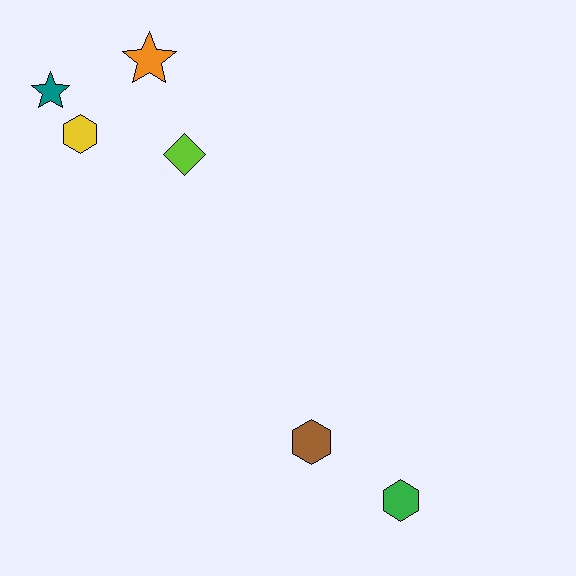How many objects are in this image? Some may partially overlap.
There are 6 objects.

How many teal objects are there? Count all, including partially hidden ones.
There is 1 teal object.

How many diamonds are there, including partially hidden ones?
There is 1 diamond.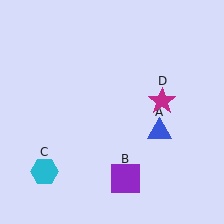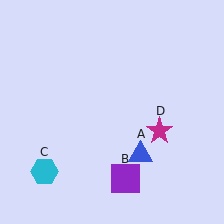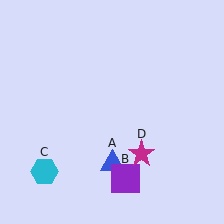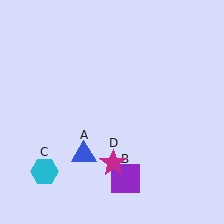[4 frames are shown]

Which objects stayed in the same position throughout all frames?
Purple square (object B) and cyan hexagon (object C) remained stationary.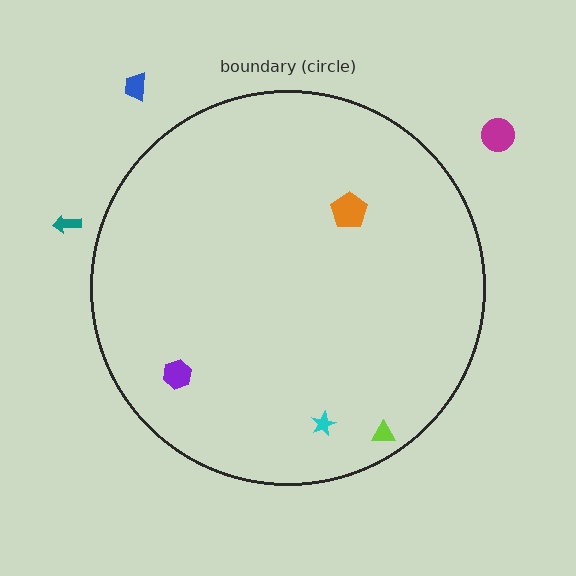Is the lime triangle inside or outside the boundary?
Inside.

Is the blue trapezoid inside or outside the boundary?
Outside.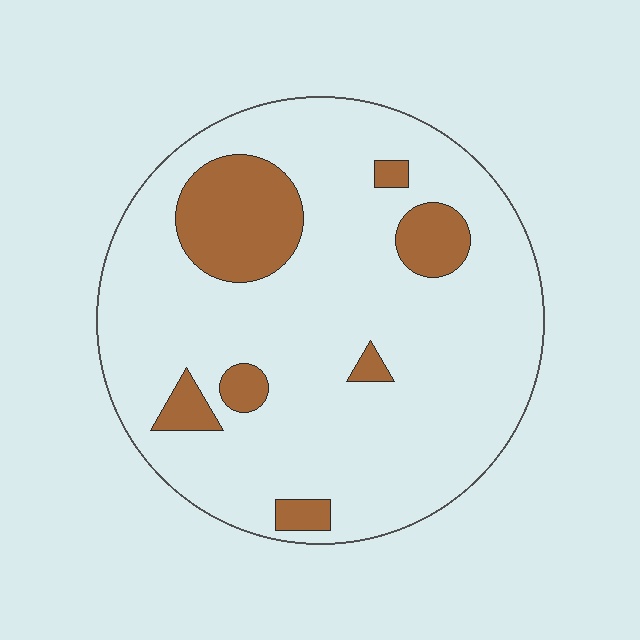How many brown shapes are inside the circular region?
7.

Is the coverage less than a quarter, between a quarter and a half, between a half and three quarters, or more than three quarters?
Less than a quarter.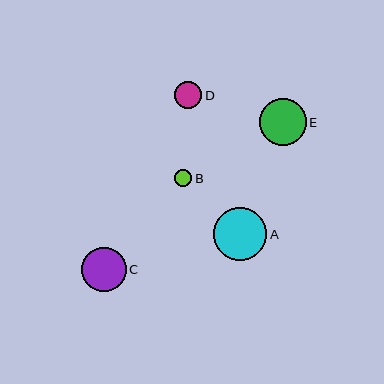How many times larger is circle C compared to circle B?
Circle C is approximately 2.6 times the size of circle B.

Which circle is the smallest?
Circle B is the smallest with a size of approximately 17 pixels.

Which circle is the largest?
Circle A is the largest with a size of approximately 53 pixels.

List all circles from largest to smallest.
From largest to smallest: A, E, C, D, B.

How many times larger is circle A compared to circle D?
Circle A is approximately 1.9 times the size of circle D.